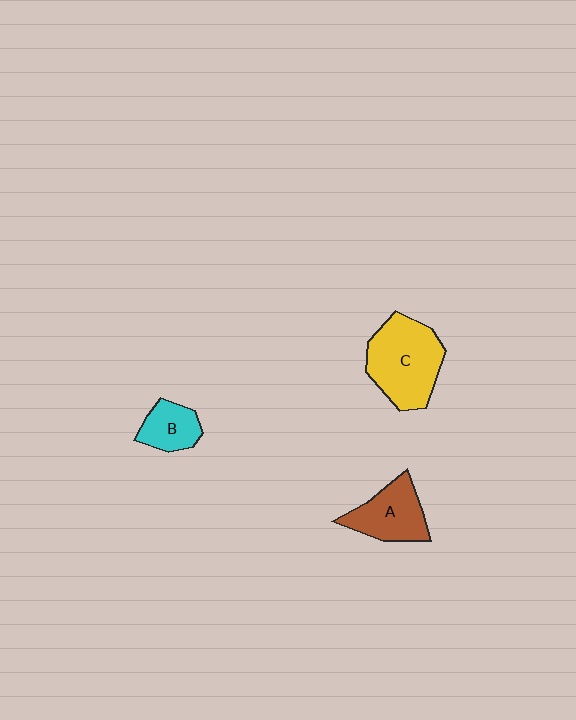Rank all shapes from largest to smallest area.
From largest to smallest: C (yellow), A (brown), B (cyan).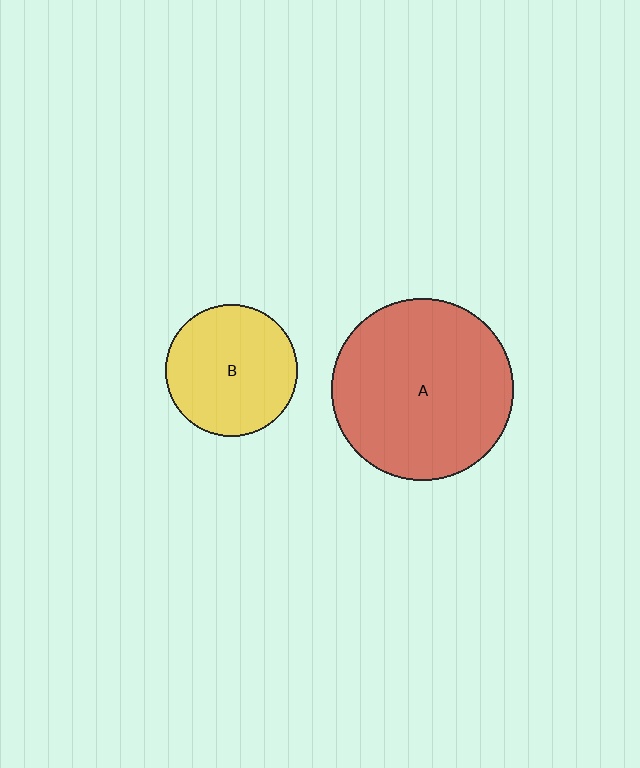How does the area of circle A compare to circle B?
Approximately 1.9 times.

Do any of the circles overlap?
No, none of the circles overlap.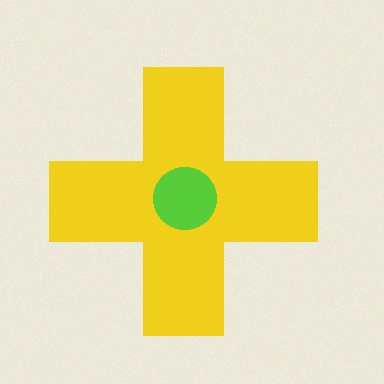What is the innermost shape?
The lime circle.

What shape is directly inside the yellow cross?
The lime circle.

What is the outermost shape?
The yellow cross.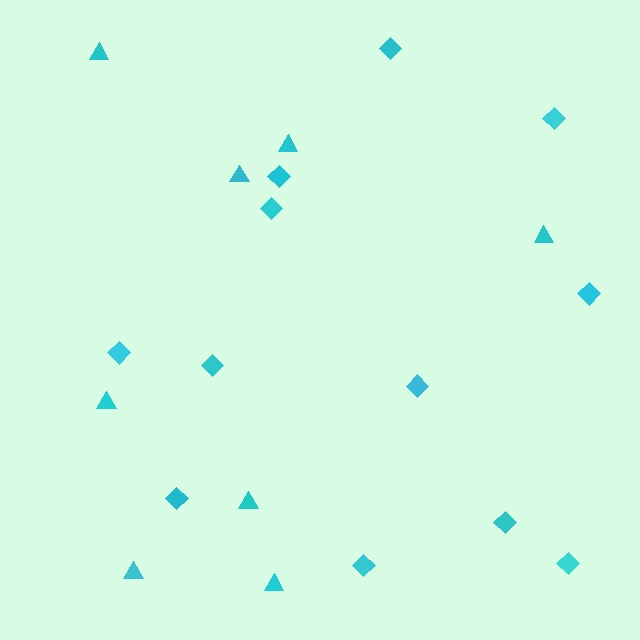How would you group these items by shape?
There are 2 groups: one group of diamonds (12) and one group of triangles (8).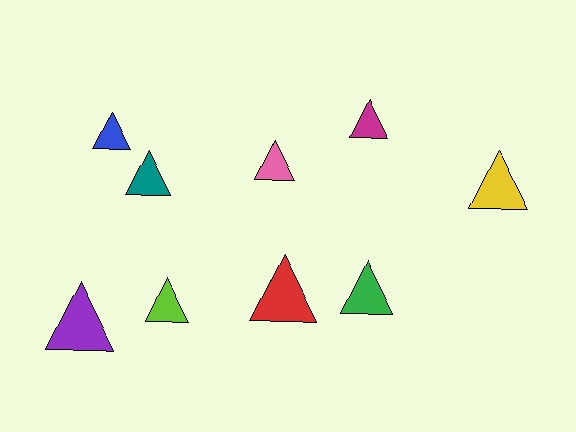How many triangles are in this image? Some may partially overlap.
There are 9 triangles.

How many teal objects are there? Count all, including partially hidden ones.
There is 1 teal object.